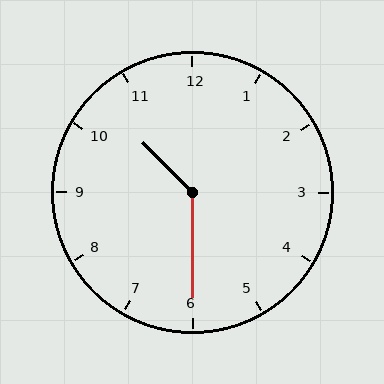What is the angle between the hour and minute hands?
Approximately 135 degrees.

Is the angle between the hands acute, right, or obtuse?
It is obtuse.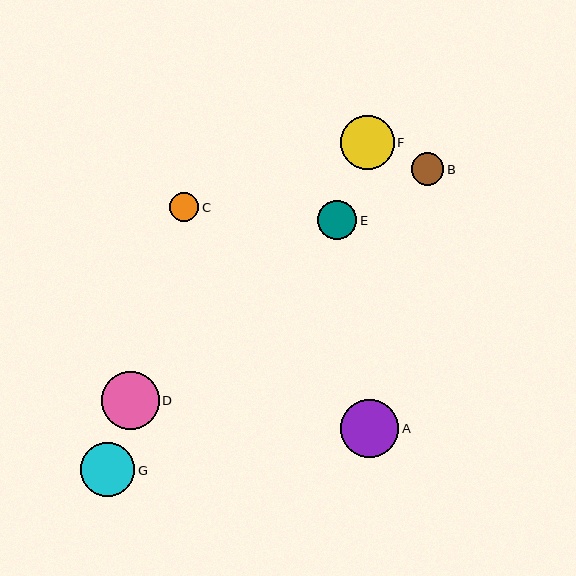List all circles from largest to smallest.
From largest to smallest: A, D, G, F, E, B, C.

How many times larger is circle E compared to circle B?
Circle E is approximately 1.2 times the size of circle B.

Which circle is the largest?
Circle A is the largest with a size of approximately 58 pixels.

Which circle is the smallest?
Circle C is the smallest with a size of approximately 29 pixels.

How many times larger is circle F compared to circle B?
Circle F is approximately 1.6 times the size of circle B.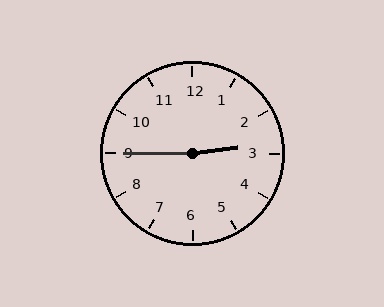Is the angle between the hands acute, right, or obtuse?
It is obtuse.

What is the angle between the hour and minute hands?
Approximately 172 degrees.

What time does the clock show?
2:45.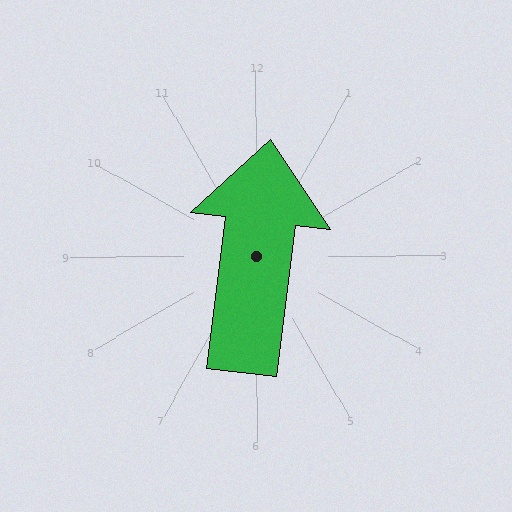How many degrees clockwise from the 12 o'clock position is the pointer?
Approximately 7 degrees.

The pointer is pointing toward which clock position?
Roughly 12 o'clock.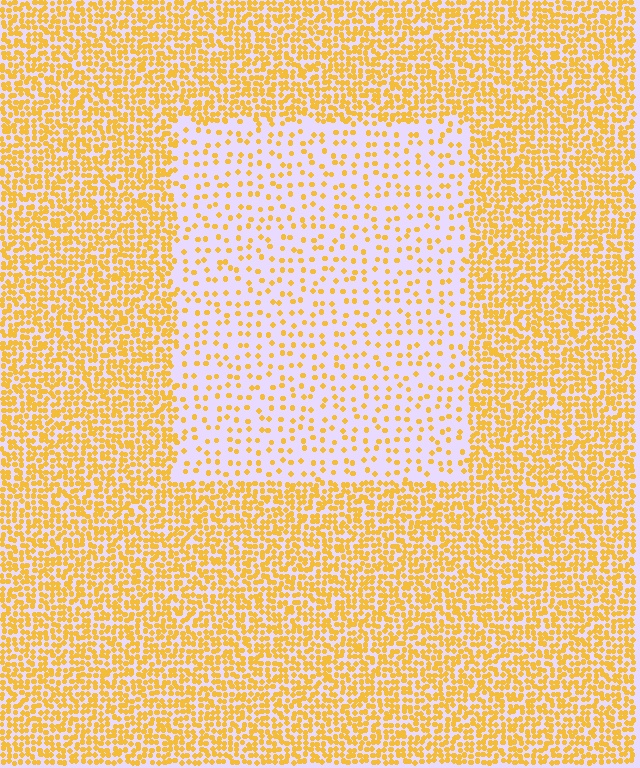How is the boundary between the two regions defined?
The boundary is defined by a change in element density (approximately 3.0x ratio). All elements are the same color, size, and shape.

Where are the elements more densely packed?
The elements are more densely packed outside the rectangle boundary.